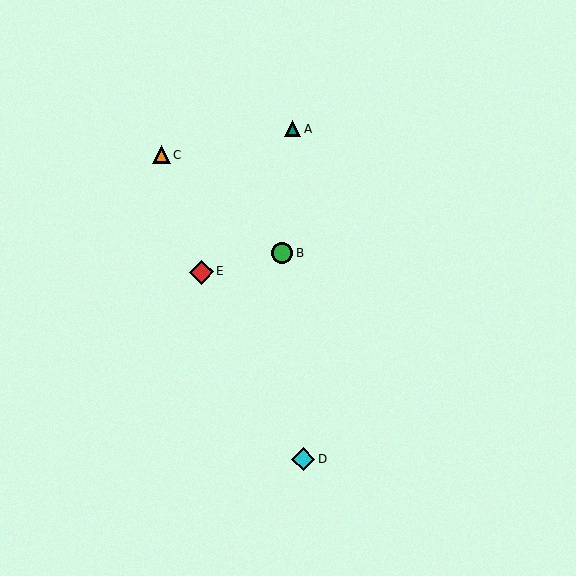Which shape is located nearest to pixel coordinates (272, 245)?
The green circle (labeled B) at (282, 253) is nearest to that location.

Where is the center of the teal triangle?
The center of the teal triangle is at (292, 129).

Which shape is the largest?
The red diamond (labeled E) is the largest.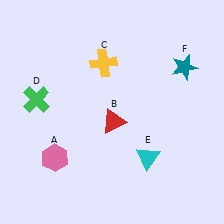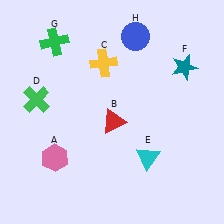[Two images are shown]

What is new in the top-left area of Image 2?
A green cross (G) was added in the top-left area of Image 2.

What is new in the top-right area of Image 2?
A blue circle (H) was added in the top-right area of Image 2.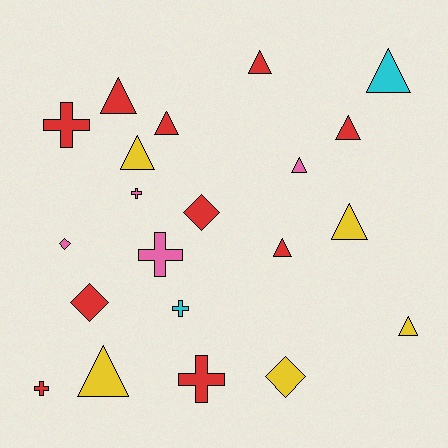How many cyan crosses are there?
There is 1 cyan cross.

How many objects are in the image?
There are 21 objects.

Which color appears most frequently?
Red, with 10 objects.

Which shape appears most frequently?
Triangle, with 11 objects.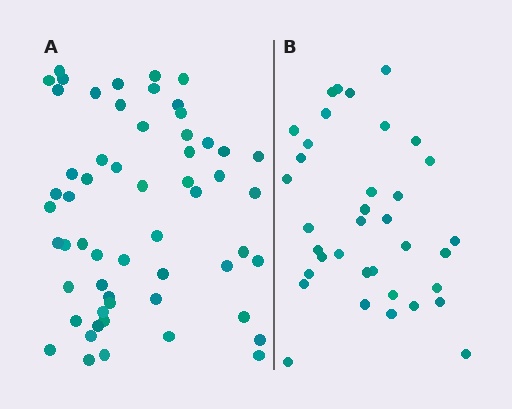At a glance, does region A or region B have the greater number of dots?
Region A (the left region) has more dots.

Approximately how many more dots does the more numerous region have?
Region A has approximately 20 more dots than region B.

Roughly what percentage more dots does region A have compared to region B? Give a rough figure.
About 60% more.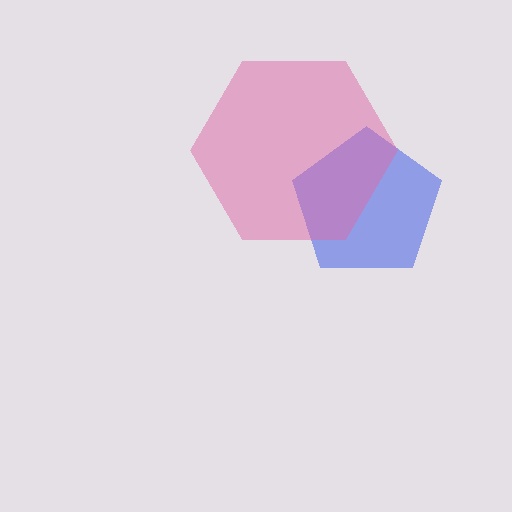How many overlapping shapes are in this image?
There are 2 overlapping shapes in the image.